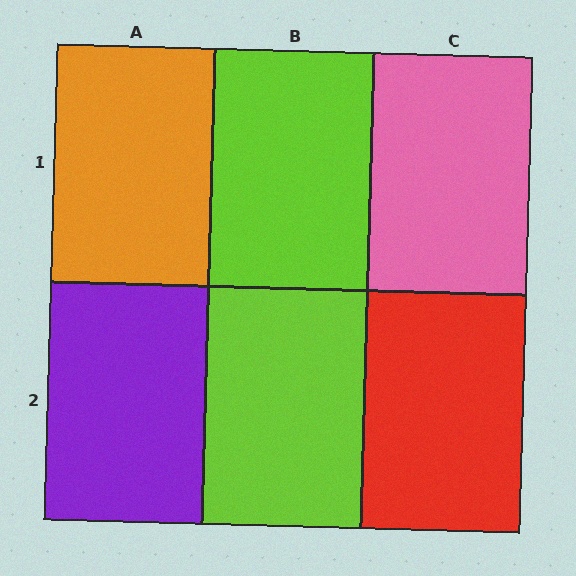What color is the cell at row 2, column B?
Lime.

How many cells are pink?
1 cell is pink.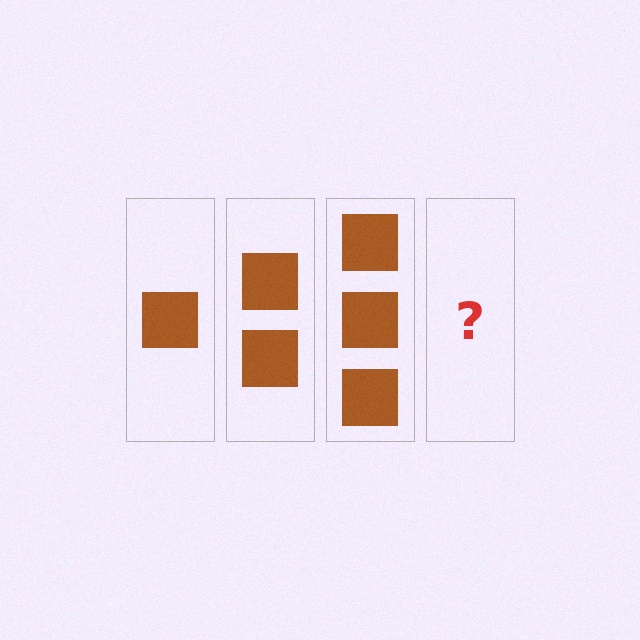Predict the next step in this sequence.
The next step is 4 squares.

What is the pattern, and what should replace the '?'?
The pattern is that each step adds one more square. The '?' should be 4 squares.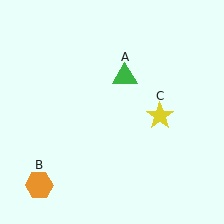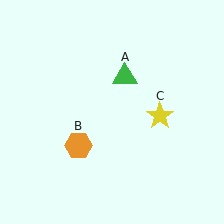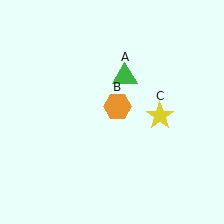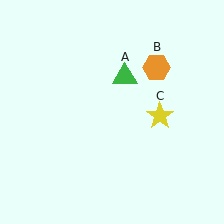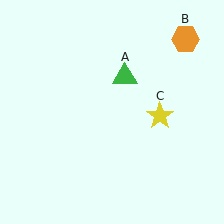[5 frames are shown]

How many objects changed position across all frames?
1 object changed position: orange hexagon (object B).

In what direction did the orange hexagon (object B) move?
The orange hexagon (object B) moved up and to the right.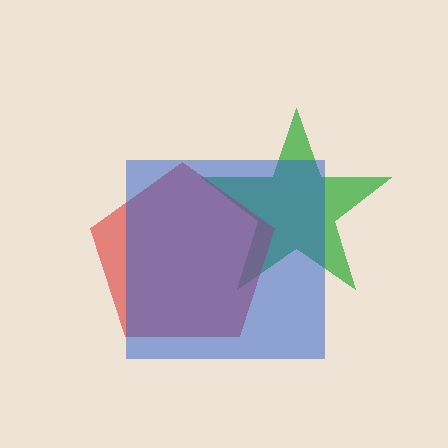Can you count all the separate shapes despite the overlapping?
Yes, there are 3 separate shapes.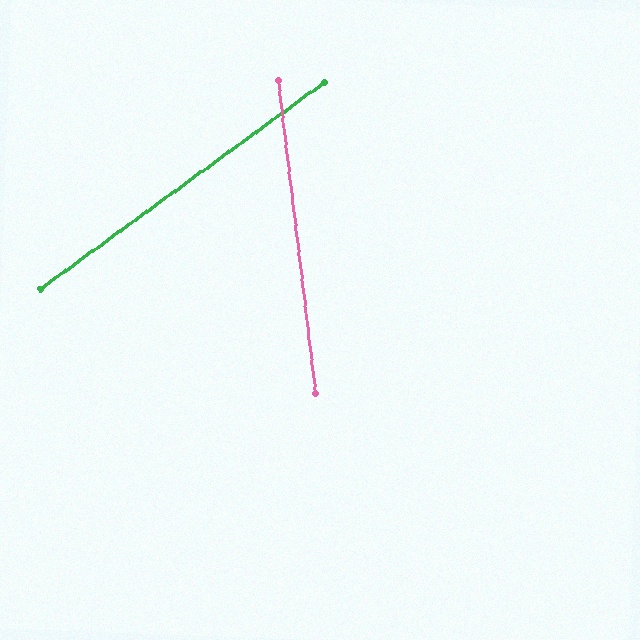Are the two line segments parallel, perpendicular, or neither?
Neither parallel nor perpendicular — they differ by about 61°.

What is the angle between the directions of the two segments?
Approximately 61 degrees.